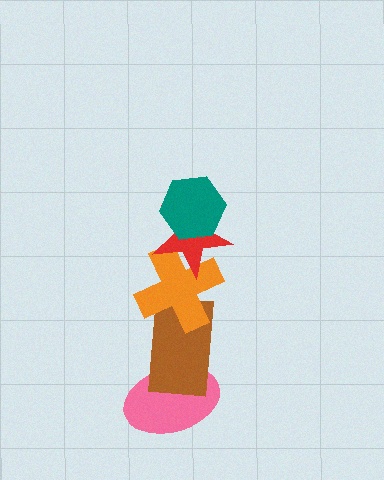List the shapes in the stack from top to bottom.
From top to bottom: the teal hexagon, the red star, the orange cross, the brown rectangle, the pink ellipse.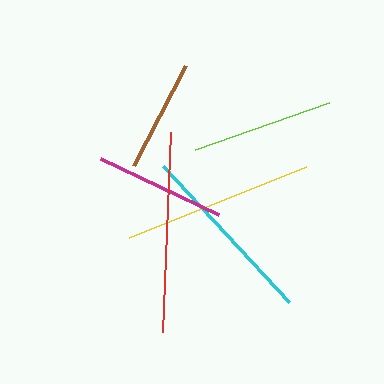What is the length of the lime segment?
The lime segment is approximately 142 pixels long.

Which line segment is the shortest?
The brown line is the shortest at approximately 114 pixels.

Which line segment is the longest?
The red line is the longest at approximately 200 pixels.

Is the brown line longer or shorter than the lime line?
The lime line is longer than the brown line.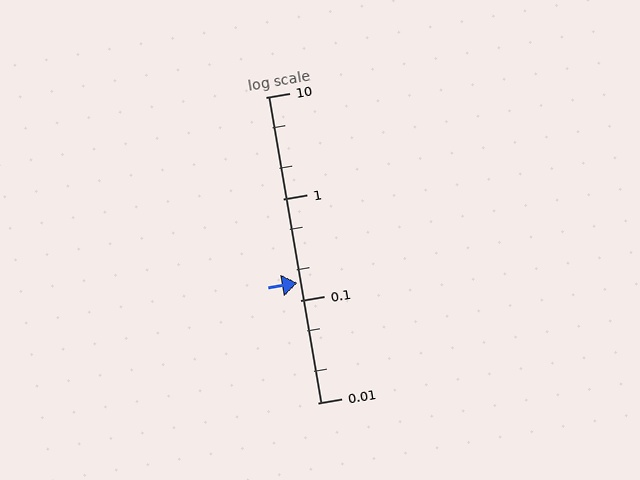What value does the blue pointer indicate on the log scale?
The pointer indicates approximately 0.15.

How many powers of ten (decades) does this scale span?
The scale spans 3 decades, from 0.01 to 10.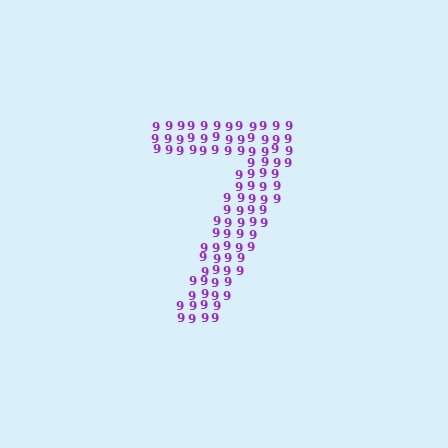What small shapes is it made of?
It is made of small digit 9's.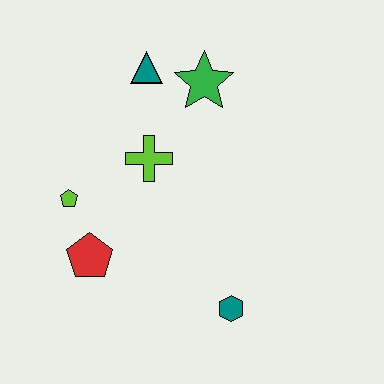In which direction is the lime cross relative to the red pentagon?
The lime cross is above the red pentagon.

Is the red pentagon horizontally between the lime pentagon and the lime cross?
Yes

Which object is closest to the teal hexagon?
The red pentagon is closest to the teal hexagon.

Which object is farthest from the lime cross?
The teal hexagon is farthest from the lime cross.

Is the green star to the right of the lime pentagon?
Yes